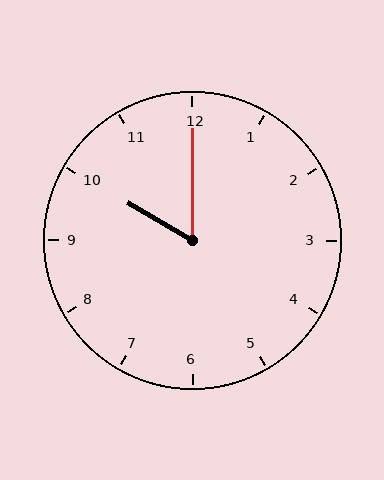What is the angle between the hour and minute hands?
Approximately 60 degrees.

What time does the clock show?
10:00.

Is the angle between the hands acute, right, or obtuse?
It is acute.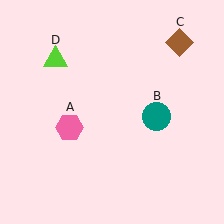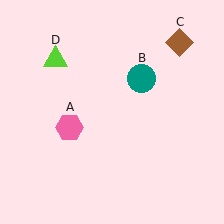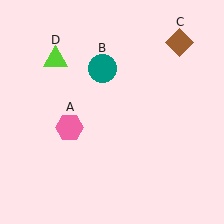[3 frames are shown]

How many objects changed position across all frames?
1 object changed position: teal circle (object B).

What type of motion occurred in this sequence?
The teal circle (object B) rotated counterclockwise around the center of the scene.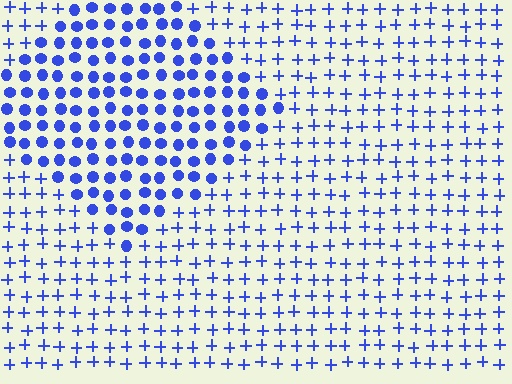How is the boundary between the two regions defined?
The boundary is defined by a change in element shape: circles inside vs. plus signs outside. All elements share the same color and spacing.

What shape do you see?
I see a diamond.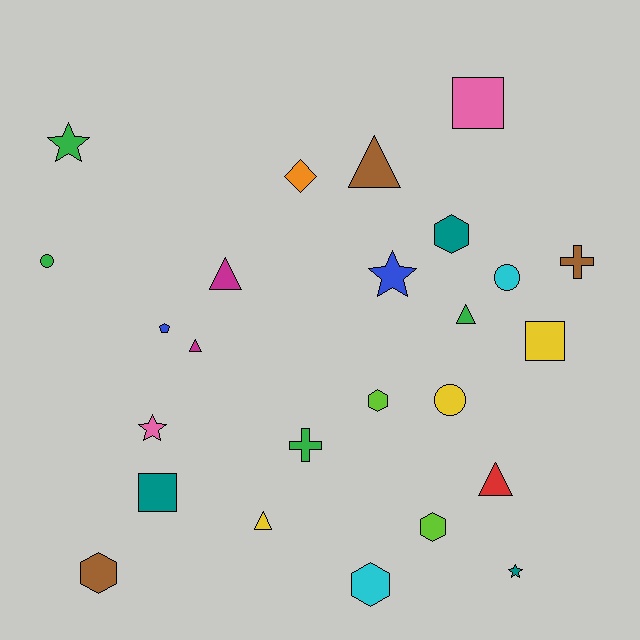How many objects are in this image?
There are 25 objects.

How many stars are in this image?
There are 4 stars.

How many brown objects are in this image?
There are 3 brown objects.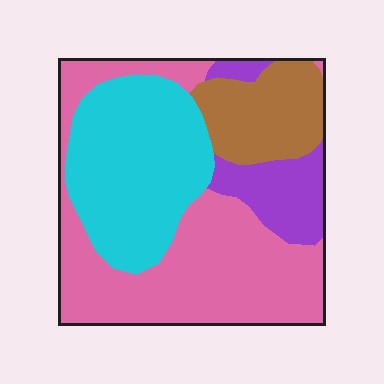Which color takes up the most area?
Pink, at roughly 45%.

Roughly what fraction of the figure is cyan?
Cyan takes up about one third (1/3) of the figure.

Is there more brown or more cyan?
Cyan.